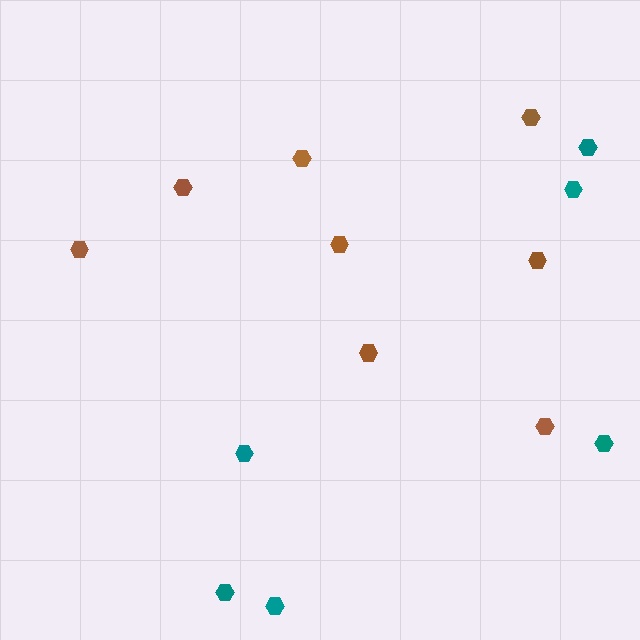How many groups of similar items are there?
There are 2 groups: one group of brown hexagons (8) and one group of teal hexagons (6).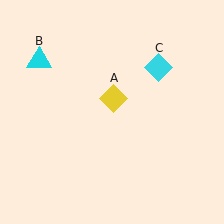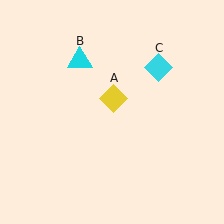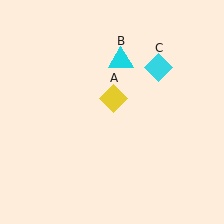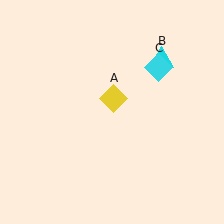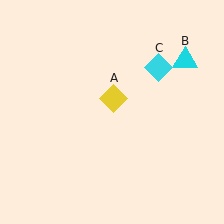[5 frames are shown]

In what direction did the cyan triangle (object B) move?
The cyan triangle (object B) moved right.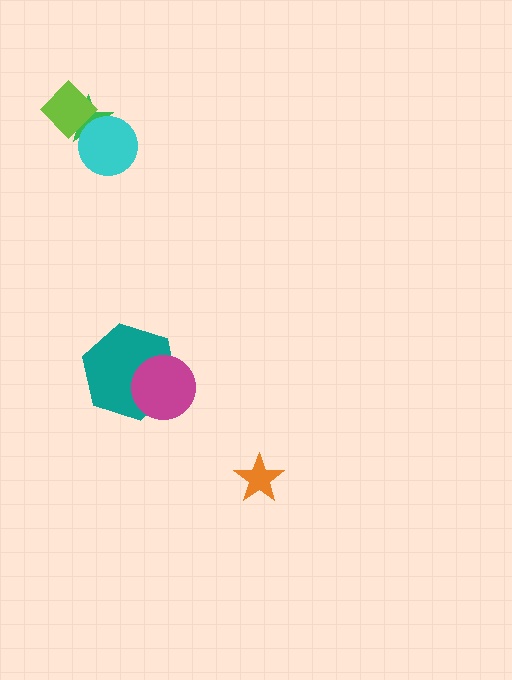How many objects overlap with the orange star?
0 objects overlap with the orange star.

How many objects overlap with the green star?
2 objects overlap with the green star.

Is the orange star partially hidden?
No, no other shape covers it.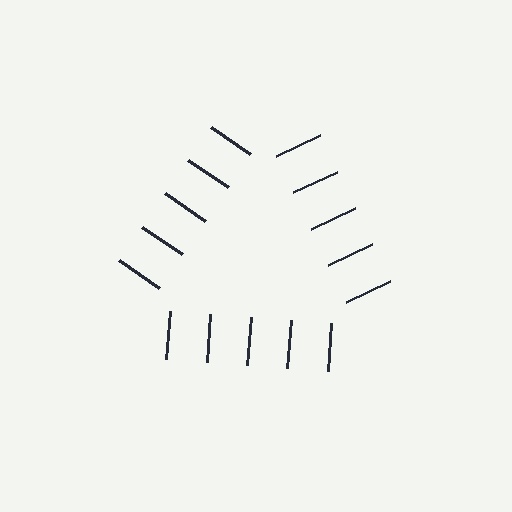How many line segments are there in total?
15 — 5 along each of the 3 edges.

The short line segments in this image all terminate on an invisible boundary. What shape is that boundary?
An illusory triangle — the line segments terminate on its edges but no continuous stroke is drawn.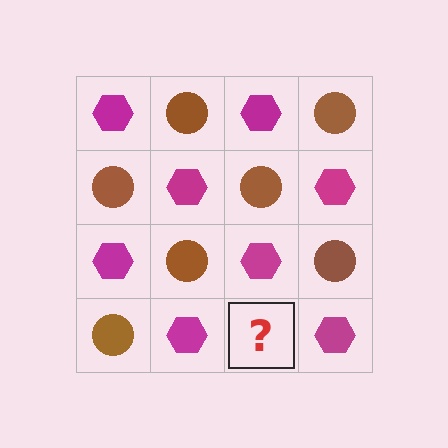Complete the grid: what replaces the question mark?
The question mark should be replaced with a brown circle.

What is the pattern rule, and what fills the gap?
The rule is that it alternates magenta hexagon and brown circle in a checkerboard pattern. The gap should be filled with a brown circle.